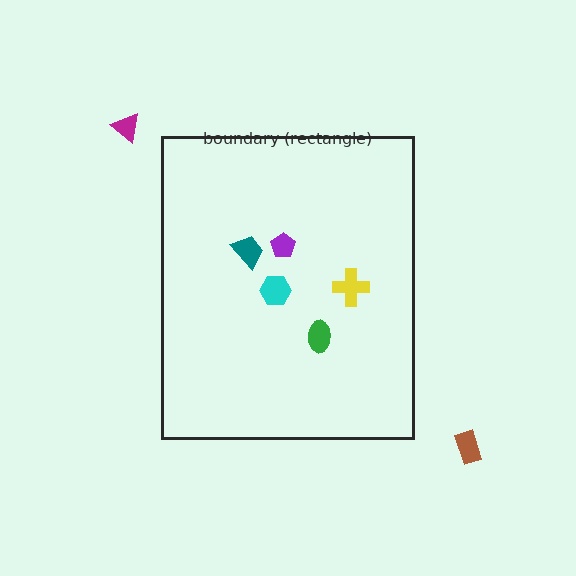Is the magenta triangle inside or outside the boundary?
Outside.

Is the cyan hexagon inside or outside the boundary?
Inside.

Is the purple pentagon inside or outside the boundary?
Inside.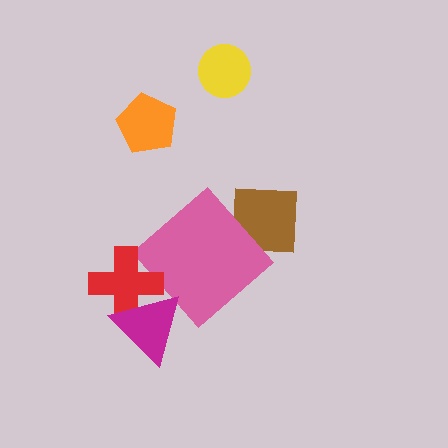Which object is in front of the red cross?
The magenta triangle is in front of the red cross.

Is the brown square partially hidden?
Yes, it is partially covered by another shape.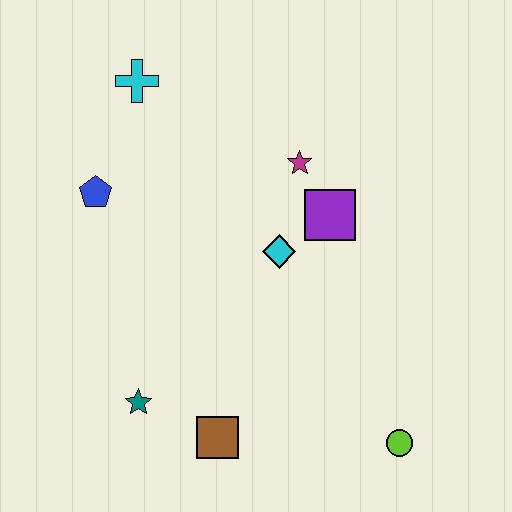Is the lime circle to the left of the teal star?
No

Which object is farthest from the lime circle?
The cyan cross is farthest from the lime circle.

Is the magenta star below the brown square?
No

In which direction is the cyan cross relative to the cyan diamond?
The cyan cross is above the cyan diamond.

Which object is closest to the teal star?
The brown square is closest to the teal star.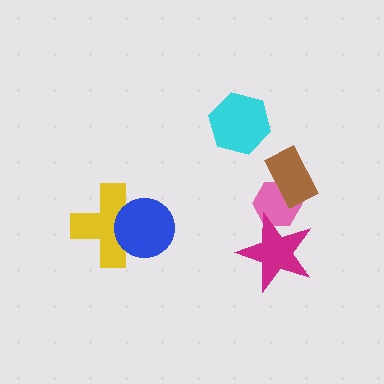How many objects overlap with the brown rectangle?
1 object overlaps with the brown rectangle.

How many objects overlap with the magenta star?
1 object overlaps with the magenta star.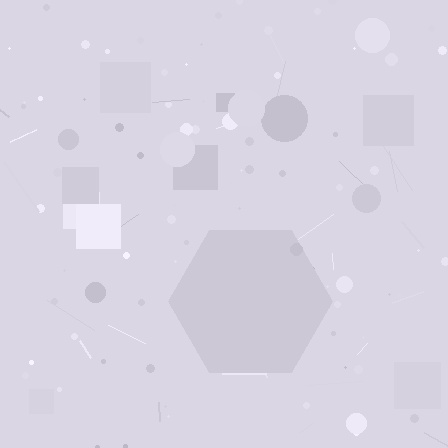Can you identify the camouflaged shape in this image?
The camouflaged shape is a hexagon.